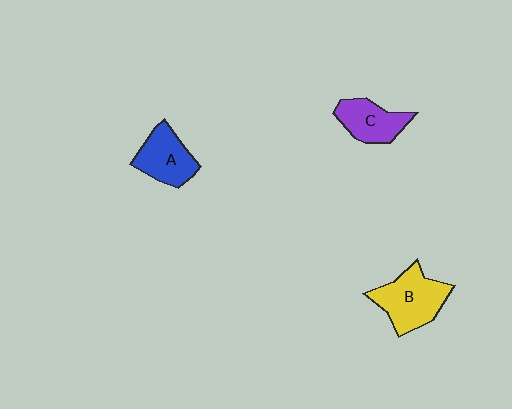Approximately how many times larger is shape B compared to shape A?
Approximately 1.3 times.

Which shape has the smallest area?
Shape C (purple).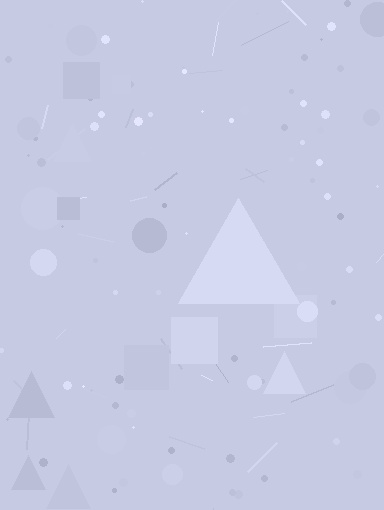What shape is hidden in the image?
A triangle is hidden in the image.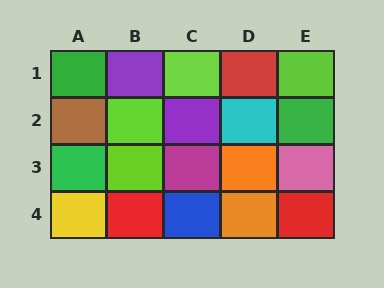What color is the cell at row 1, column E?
Lime.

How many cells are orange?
2 cells are orange.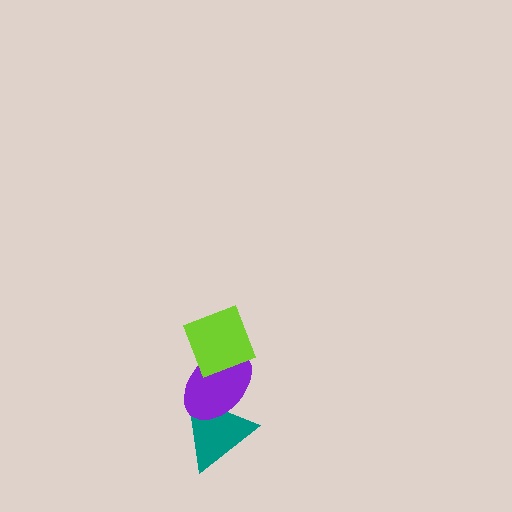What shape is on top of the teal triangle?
The purple ellipse is on top of the teal triangle.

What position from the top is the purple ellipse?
The purple ellipse is 2nd from the top.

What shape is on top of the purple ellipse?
The lime diamond is on top of the purple ellipse.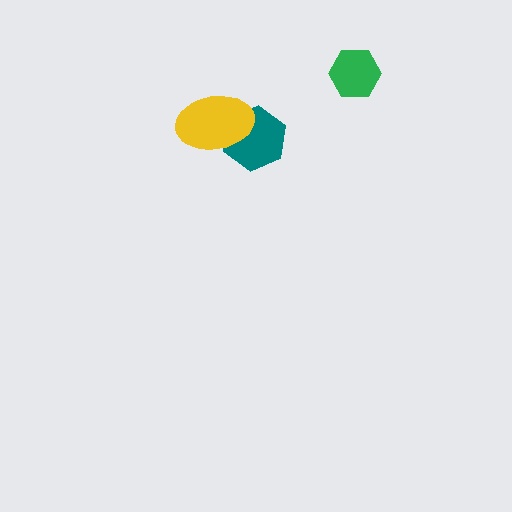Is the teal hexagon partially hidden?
Yes, it is partially covered by another shape.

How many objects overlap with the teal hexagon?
1 object overlaps with the teal hexagon.